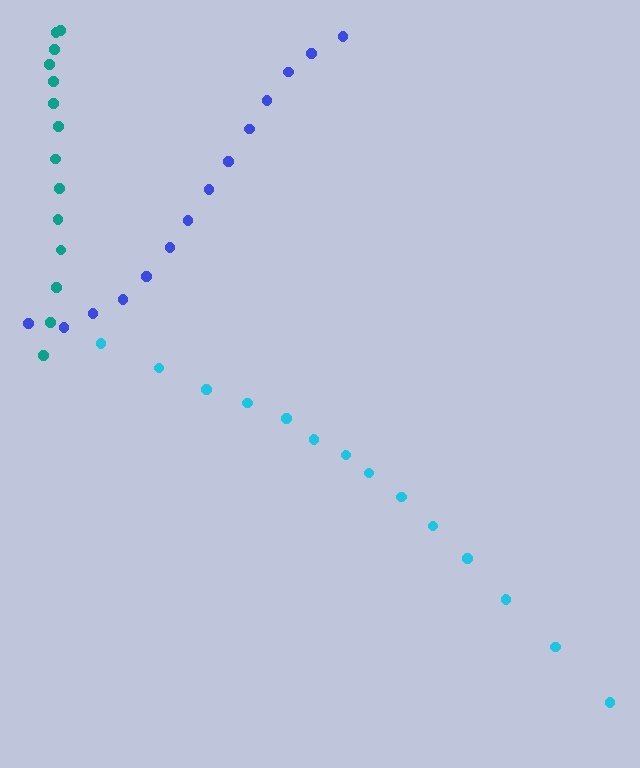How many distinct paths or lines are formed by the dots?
There are 3 distinct paths.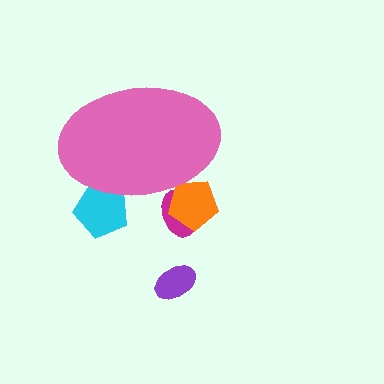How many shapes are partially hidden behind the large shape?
3 shapes are partially hidden.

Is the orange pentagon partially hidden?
Yes, the orange pentagon is partially hidden behind the pink ellipse.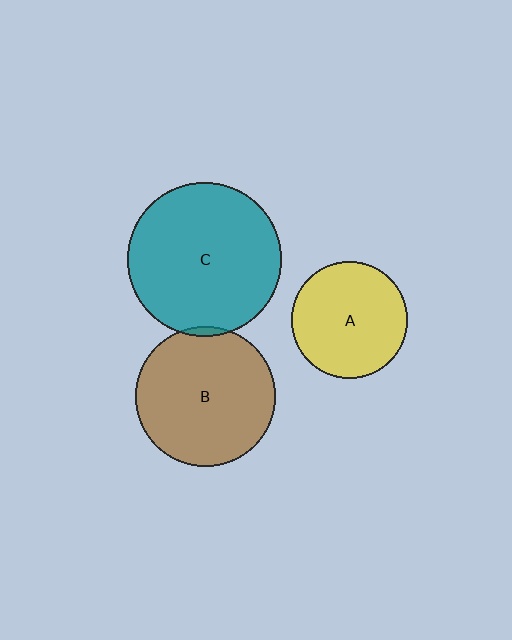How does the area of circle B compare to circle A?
Approximately 1.5 times.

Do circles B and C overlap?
Yes.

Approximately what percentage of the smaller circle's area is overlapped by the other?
Approximately 5%.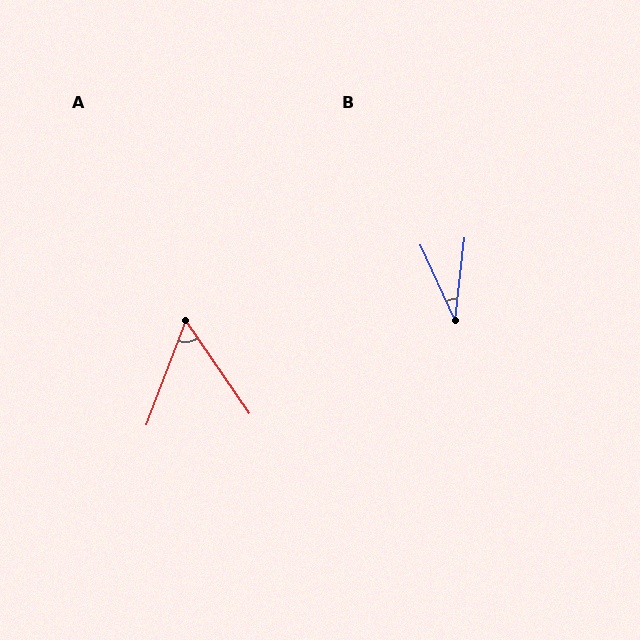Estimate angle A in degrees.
Approximately 55 degrees.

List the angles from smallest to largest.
B (32°), A (55°).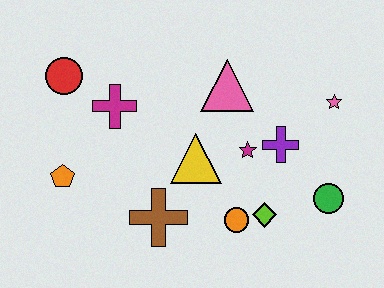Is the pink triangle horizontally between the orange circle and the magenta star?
No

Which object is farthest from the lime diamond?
The red circle is farthest from the lime diamond.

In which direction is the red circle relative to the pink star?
The red circle is to the left of the pink star.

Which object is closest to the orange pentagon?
The magenta cross is closest to the orange pentagon.